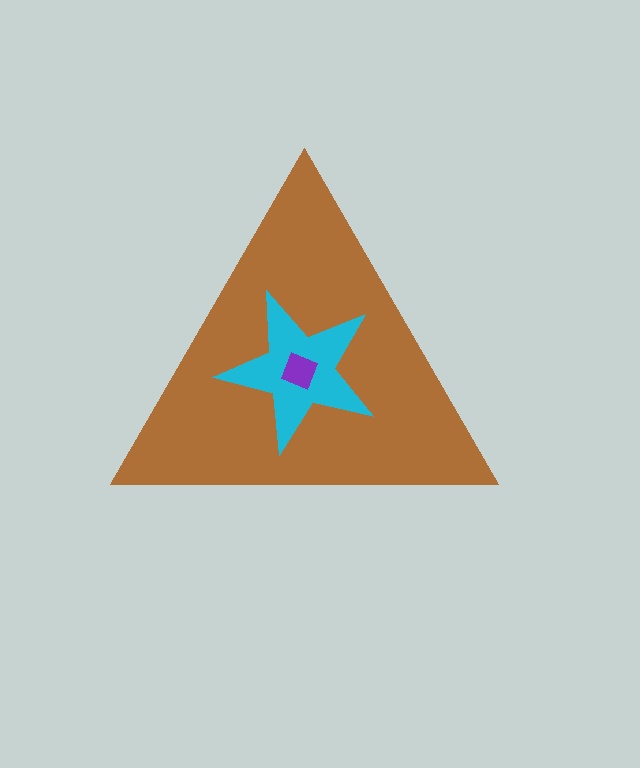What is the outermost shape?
The brown triangle.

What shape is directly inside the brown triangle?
The cyan star.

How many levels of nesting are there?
3.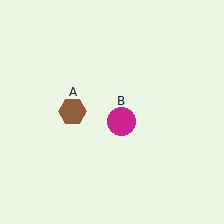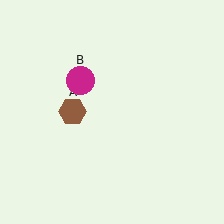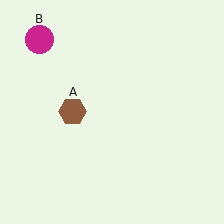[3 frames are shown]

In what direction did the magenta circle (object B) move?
The magenta circle (object B) moved up and to the left.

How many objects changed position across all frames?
1 object changed position: magenta circle (object B).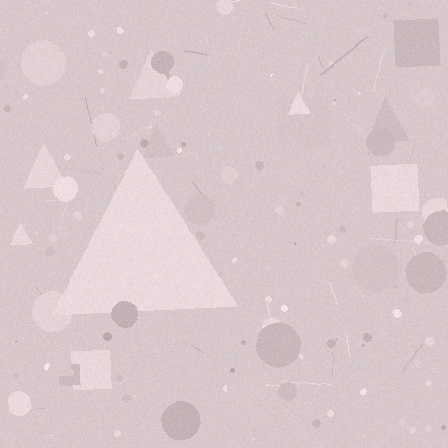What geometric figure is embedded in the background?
A triangle is embedded in the background.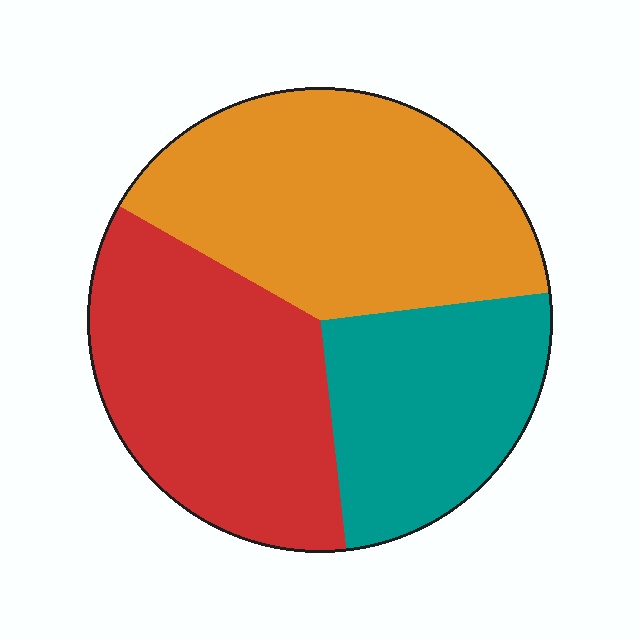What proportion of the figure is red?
Red takes up about one third (1/3) of the figure.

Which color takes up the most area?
Orange, at roughly 40%.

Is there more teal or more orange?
Orange.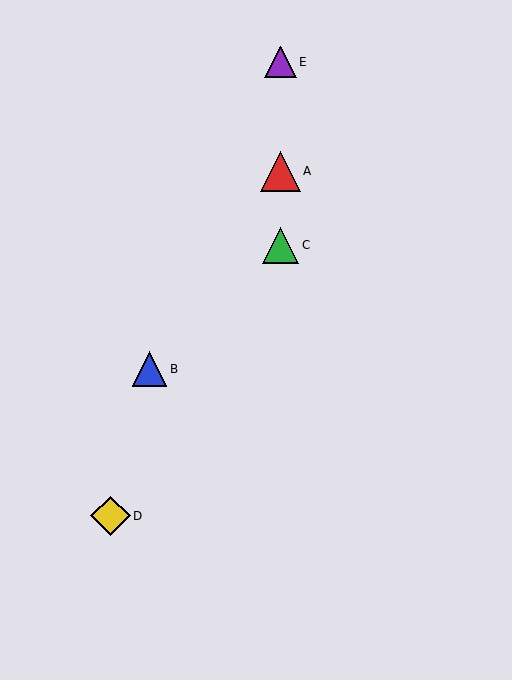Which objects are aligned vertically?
Objects A, C, E are aligned vertically.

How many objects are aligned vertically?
3 objects (A, C, E) are aligned vertically.